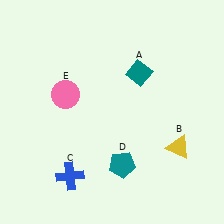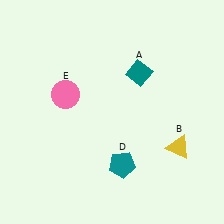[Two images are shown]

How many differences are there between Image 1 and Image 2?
There is 1 difference between the two images.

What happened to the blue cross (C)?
The blue cross (C) was removed in Image 2. It was in the bottom-left area of Image 1.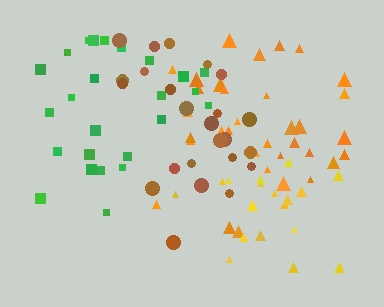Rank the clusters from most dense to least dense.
yellow, brown, green, orange.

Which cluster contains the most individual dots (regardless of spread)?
Orange (34).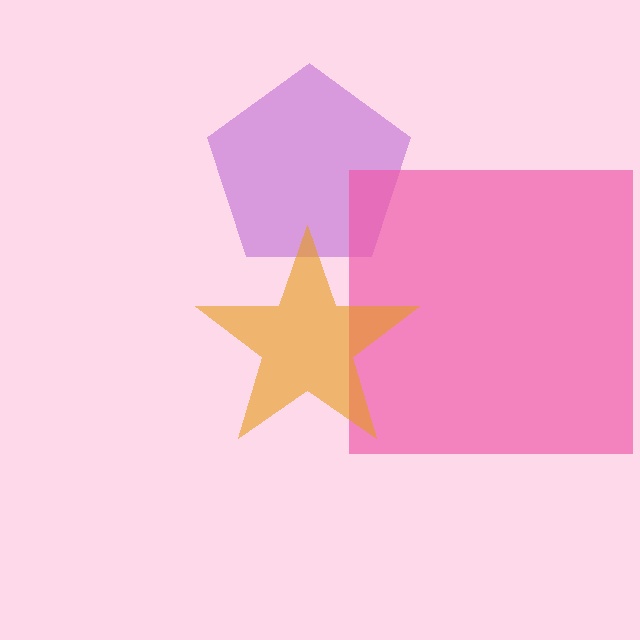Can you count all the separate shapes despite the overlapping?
Yes, there are 3 separate shapes.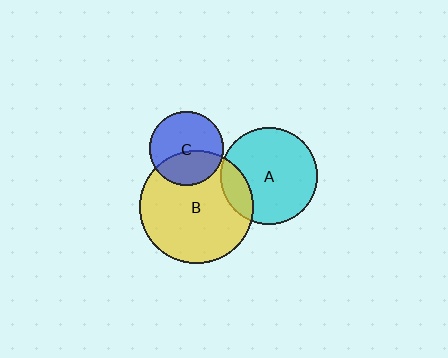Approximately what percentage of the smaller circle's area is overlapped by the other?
Approximately 15%.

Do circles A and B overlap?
Yes.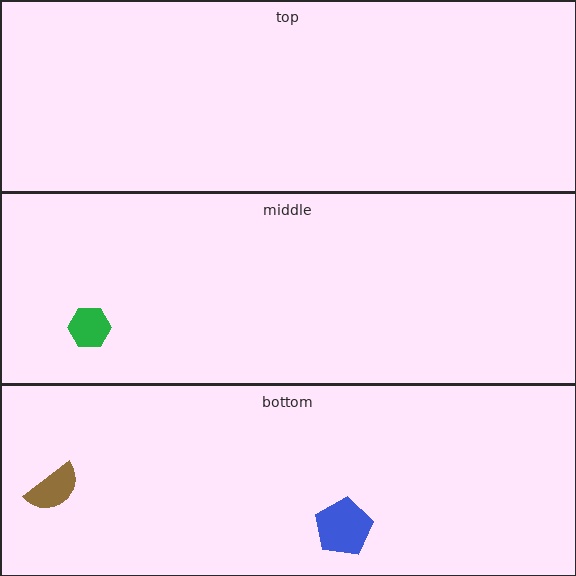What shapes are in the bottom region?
The blue pentagon, the brown semicircle.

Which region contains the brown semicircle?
The bottom region.